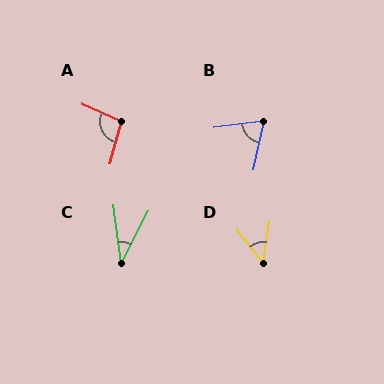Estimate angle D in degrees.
Approximately 48 degrees.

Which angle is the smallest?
C, at approximately 35 degrees.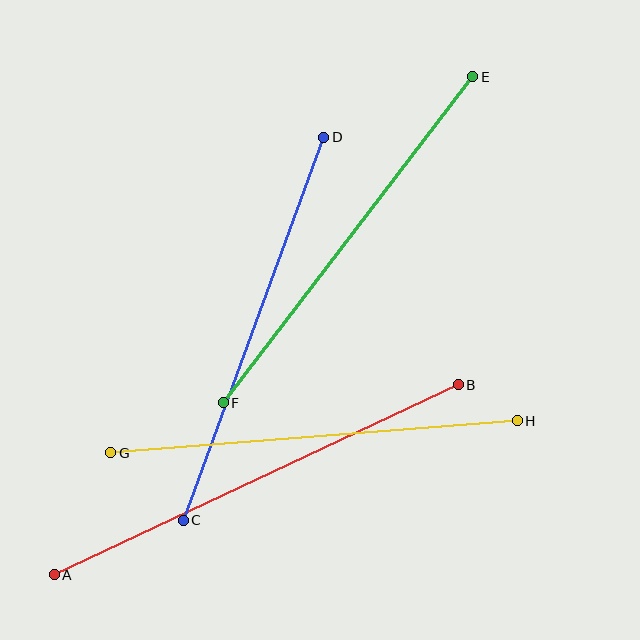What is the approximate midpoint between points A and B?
The midpoint is at approximately (256, 480) pixels.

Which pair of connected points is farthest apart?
Points A and B are farthest apart.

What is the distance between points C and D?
The distance is approximately 408 pixels.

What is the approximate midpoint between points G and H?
The midpoint is at approximately (314, 437) pixels.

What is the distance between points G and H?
The distance is approximately 408 pixels.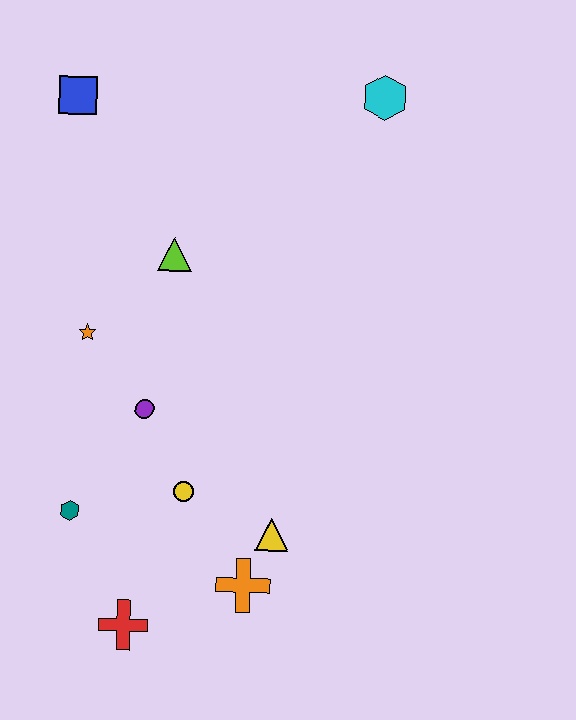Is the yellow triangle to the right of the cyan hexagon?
No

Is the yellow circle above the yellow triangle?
Yes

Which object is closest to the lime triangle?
The orange star is closest to the lime triangle.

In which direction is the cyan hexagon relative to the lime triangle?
The cyan hexagon is to the right of the lime triangle.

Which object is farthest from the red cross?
The cyan hexagon is farthest from the red cross.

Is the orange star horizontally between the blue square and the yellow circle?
Yes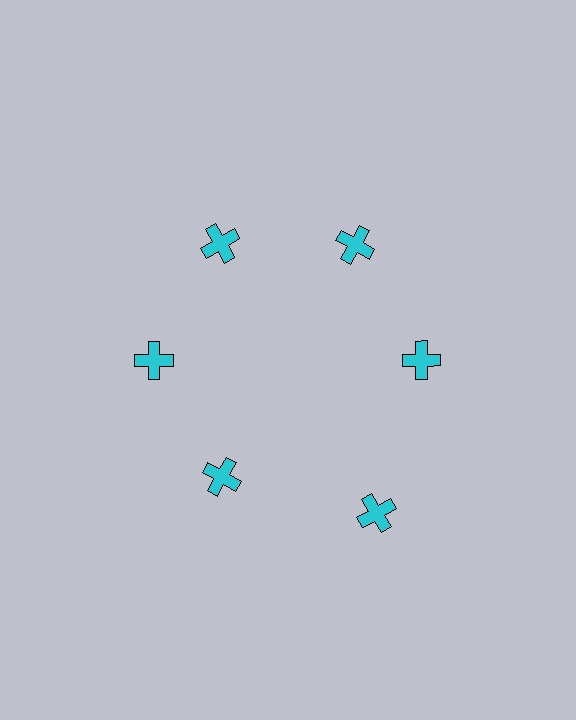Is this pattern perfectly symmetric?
No. The 6 cyan crosses are arranged in a ring, but one element near the 5 o'clock position is pushed outward from the center, breaking the 6-fold rotational symmetry.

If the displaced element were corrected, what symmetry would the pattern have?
It would have 6-fold rotational symmetry — the pattern would map onto itself every 60 degrees.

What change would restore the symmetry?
The symmetry would be restored by moving it inward, back onto the ring so that all 6 crosses sit at equal angles and equal distance from the center.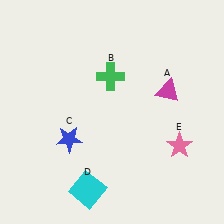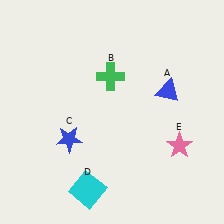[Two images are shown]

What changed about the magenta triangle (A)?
In Image 1, A is magenta. In Image 2, it changed to blue.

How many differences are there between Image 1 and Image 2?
There is 1 difference between the two images.